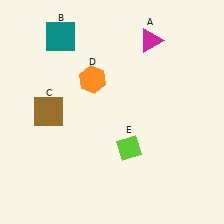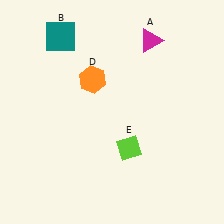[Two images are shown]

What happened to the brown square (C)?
The brown square (C) was removed in Image 2. It was in the top-left area of Image 1.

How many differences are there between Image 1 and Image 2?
There is 1 difference between the two images.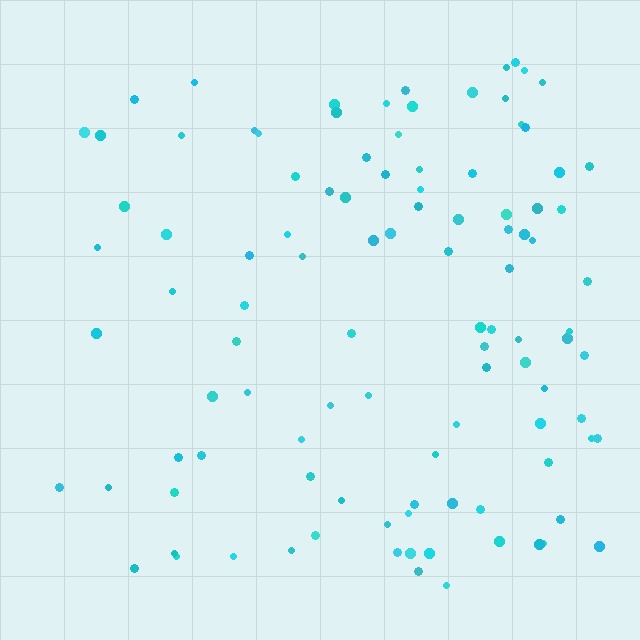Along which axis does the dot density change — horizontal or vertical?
Horizontal.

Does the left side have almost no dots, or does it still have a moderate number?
Still a moderate number, just noticeably fewer than the right.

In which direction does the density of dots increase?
From left to right, with the right side densest.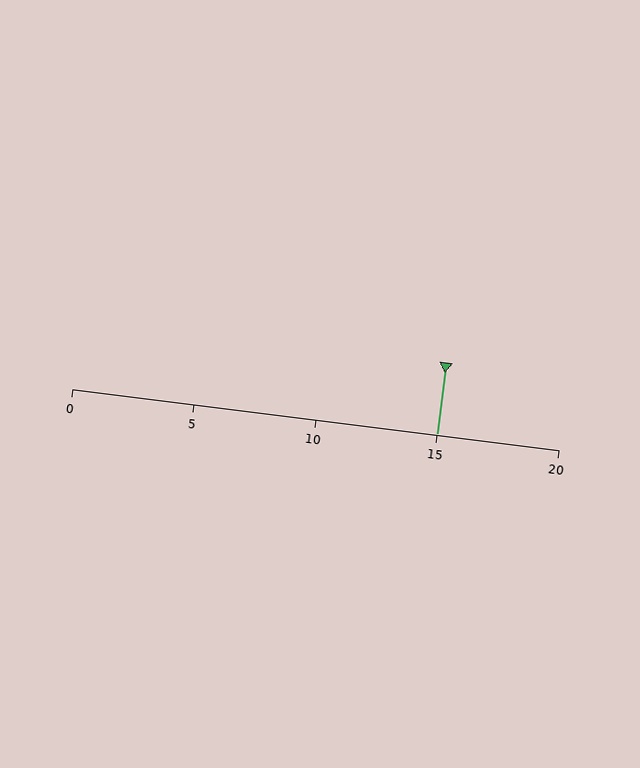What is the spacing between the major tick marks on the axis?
The major ticks are spaced 5 apart.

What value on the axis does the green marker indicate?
The marker indicates approximately 15.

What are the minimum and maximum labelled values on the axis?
The axis runs from 0 to 20.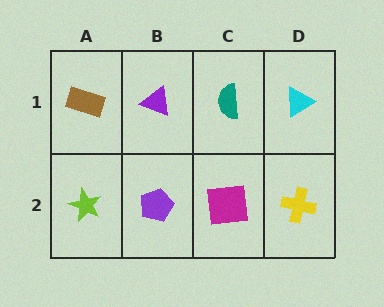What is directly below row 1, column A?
A lime star.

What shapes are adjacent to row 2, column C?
A teal semicircle (row 1, column C), a purple pentagon (row 2, column B), a yellow cross (row 2, column D).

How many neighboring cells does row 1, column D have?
2.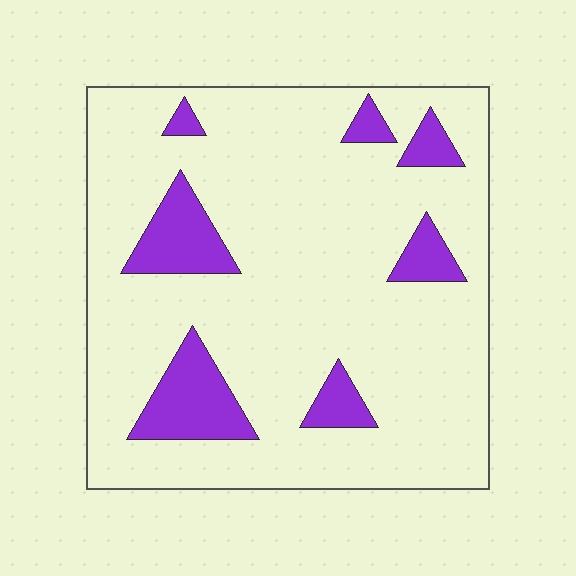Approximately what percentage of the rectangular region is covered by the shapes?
Approximately 15%.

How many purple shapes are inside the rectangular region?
7.